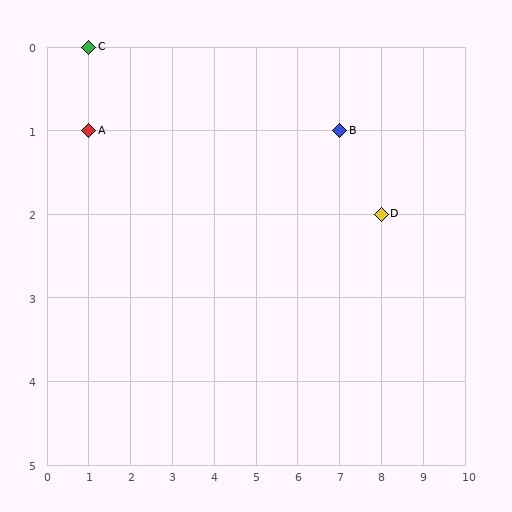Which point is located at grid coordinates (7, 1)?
Point B is at (7, 1).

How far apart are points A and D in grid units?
Points A and D are 7 columns and 1 row apart (about 7.1 grid units diagonally).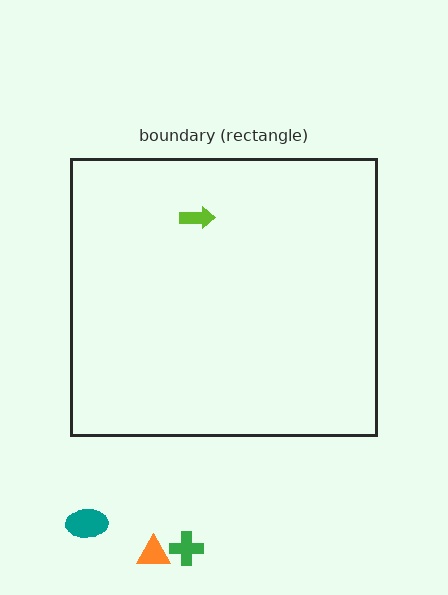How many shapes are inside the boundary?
1 inside, 3 outside.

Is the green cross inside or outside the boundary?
Outside.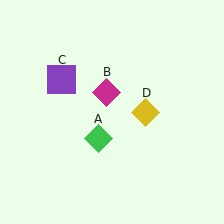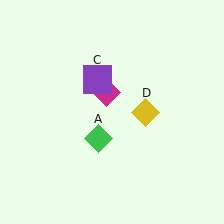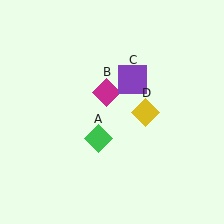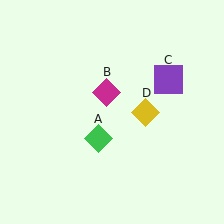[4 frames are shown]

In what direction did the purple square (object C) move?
The purple square (object C) moved right.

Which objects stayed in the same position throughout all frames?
Green diamond (object A) and magenta diamond (object B) and yellow diamond (object D) remained stationary.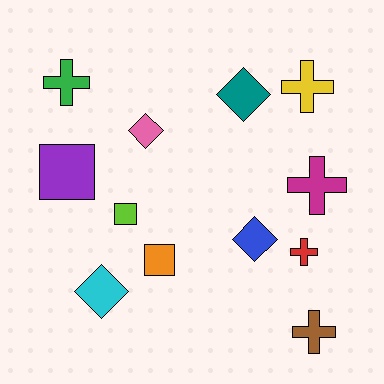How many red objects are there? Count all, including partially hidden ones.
There is 1 red object.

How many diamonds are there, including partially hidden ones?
There are 4 diamonds.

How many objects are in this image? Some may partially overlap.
There are 12 objects.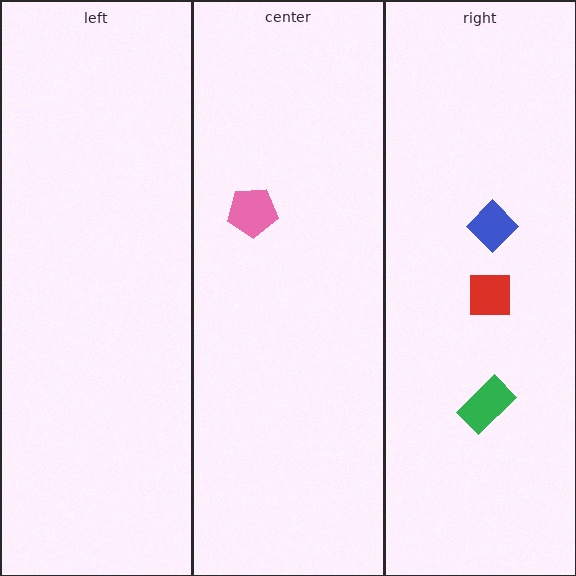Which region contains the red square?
The right region.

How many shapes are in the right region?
3.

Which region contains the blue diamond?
The right region.